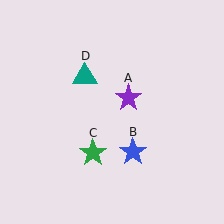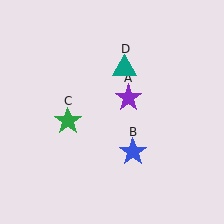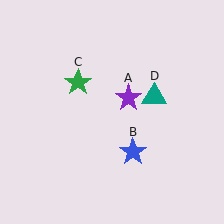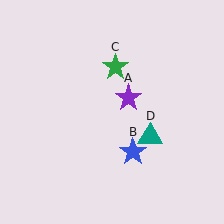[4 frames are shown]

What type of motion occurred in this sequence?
The green star (object C), teal triangle (object D) rotated clockwise around the center of the scene.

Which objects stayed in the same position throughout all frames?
Purple star (object A) and blue star (object B) remained stationary.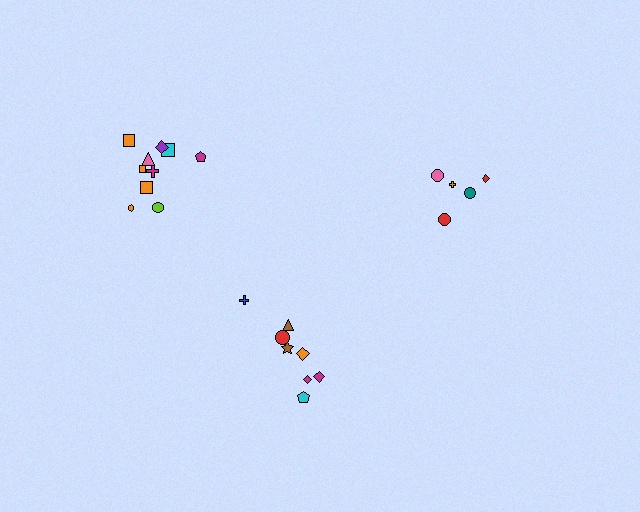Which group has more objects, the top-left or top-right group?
The top-left group.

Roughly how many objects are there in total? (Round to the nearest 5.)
Roughly 25 objects in total.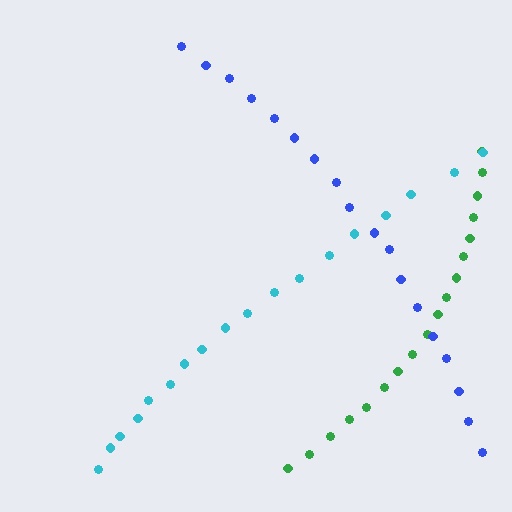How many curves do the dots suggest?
There are 3 distinct paths.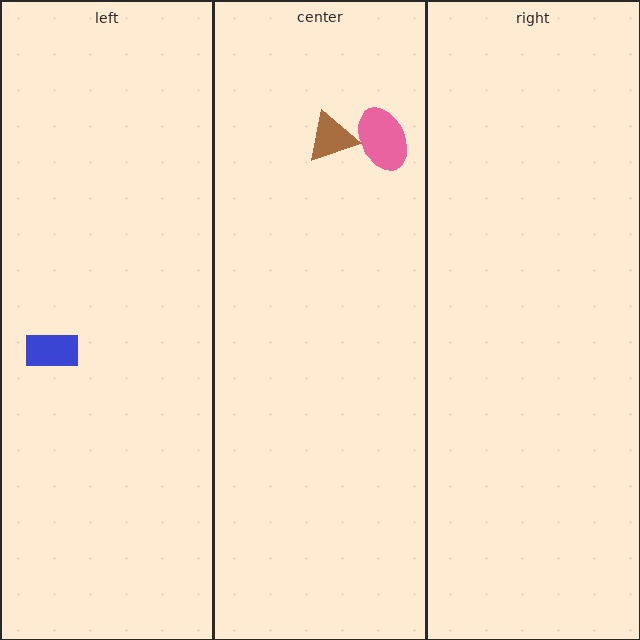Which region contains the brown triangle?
The center region.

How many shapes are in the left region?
1.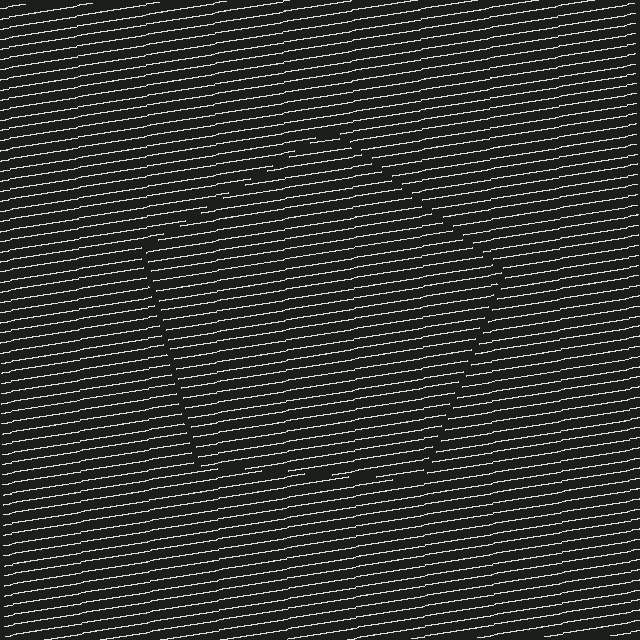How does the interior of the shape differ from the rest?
The interior of the shape contains the same grating, shifted by half a period — the contour is defined by the phase discontinuity where line-ends from the inner and outer gratings abut.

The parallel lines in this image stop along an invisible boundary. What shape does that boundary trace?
An illusory pentagon. The interior of the shape contains the same grating, shifted by half a period — the contour is defined by the phase discontinuity where line-ends from the inner and outer gratings abut.